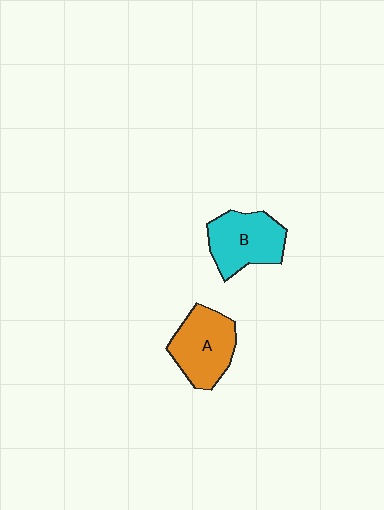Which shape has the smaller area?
Shape B (cyan).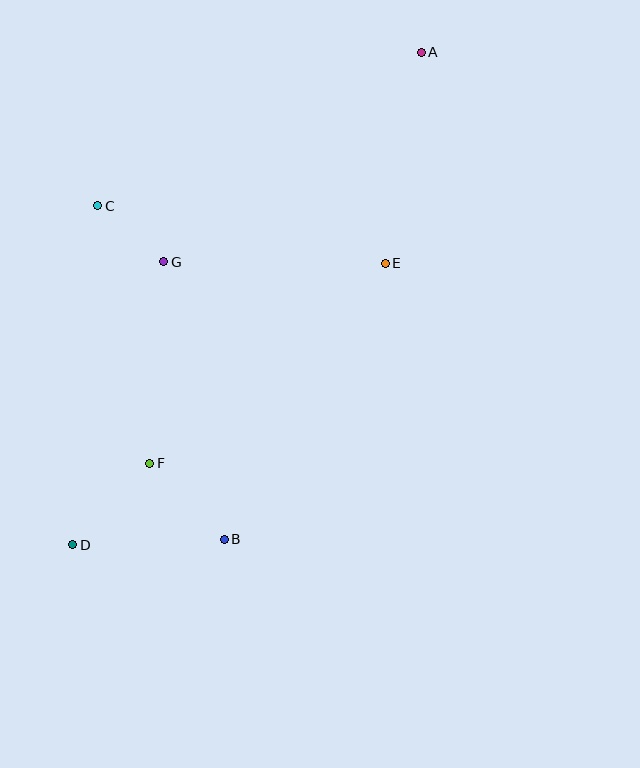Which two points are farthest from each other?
Points A and D are farthest from each other.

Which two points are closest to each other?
Points C and G are closest to each other.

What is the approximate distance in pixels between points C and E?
The distance between C and E is approximately 293 pixels.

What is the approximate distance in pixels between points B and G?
The distance between B and G is approximately 284 pixels.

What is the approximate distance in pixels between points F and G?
The distance between F and G is approximately 202 pixels.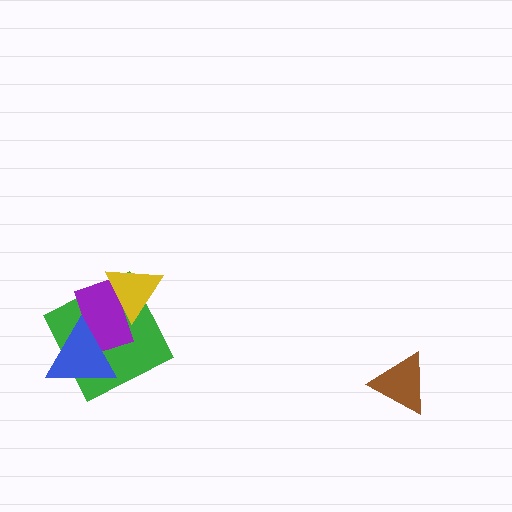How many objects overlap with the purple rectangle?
3 objects overlap with the purple rectangle.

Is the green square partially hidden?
Yes, it is partially covered by another shape.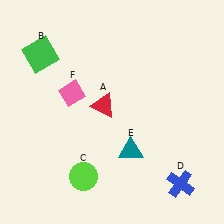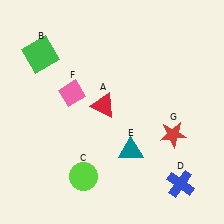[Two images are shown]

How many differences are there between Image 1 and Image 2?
There is 1 difference between the two images.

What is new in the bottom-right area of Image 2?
A red star (G) was added in the bottom-right area of Image 2.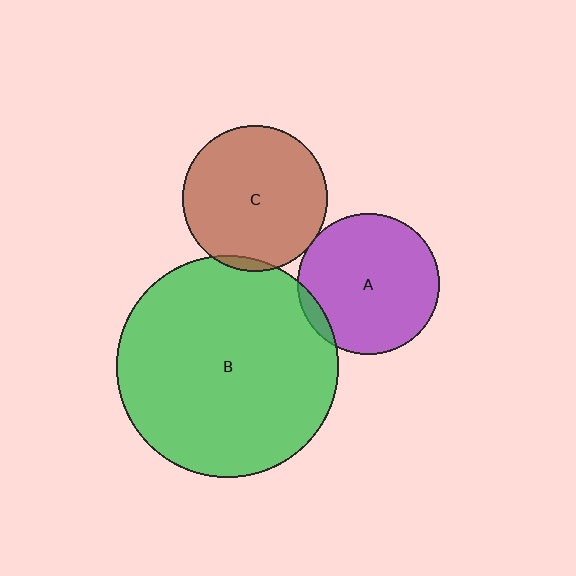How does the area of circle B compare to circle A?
Approximately 2.5 times.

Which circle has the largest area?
Circle B (green).